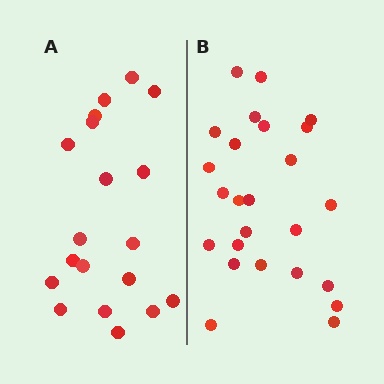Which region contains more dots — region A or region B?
Region B (the right region) has more dots.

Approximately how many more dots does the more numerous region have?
Region B has about 6 more dots than region A.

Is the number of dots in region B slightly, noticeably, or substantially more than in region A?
Region B has noticeably more, but not dramatically so. The ratio is roughly 1.3 to 1.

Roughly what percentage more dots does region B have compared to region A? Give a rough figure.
About 30% more.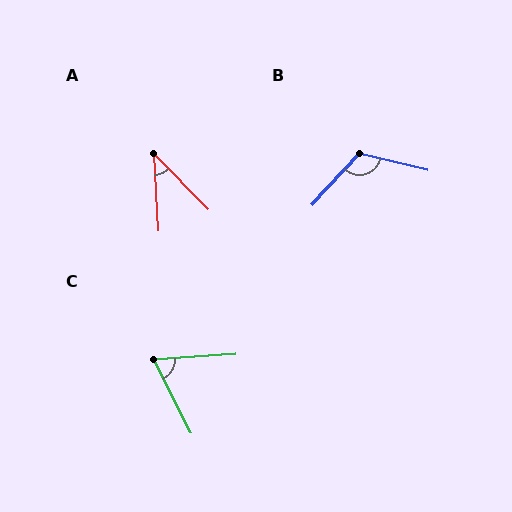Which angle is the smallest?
A, at approximately 41 degrees.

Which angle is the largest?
B, at approximately 119 degrees.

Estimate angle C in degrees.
Approximately 67 degrees.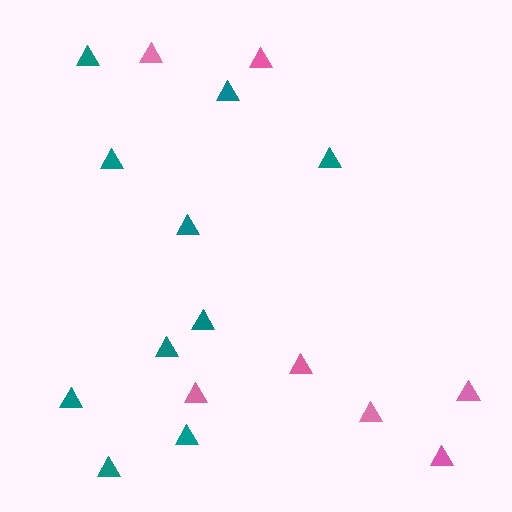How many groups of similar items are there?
There are 2 groups: one group of pink triangles (7) and one group of teal triangles (10).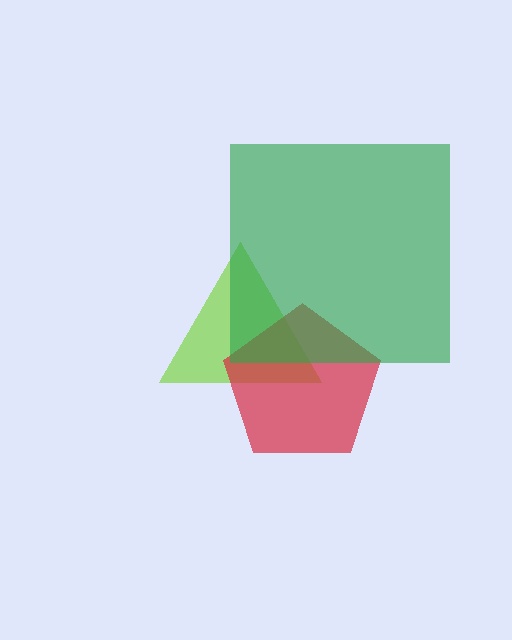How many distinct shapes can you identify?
There are 3 distinct shapes: a lime triangle, a red pentagon, a green square.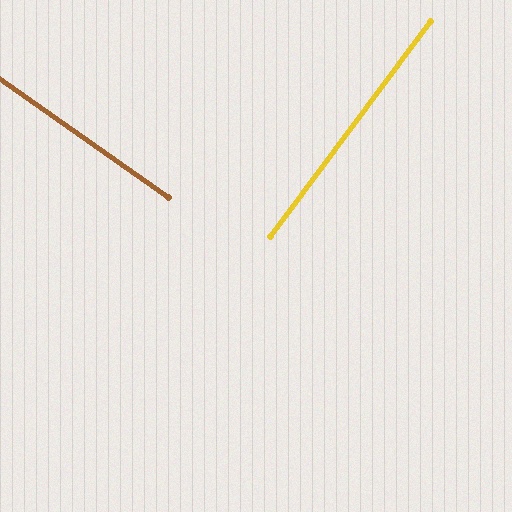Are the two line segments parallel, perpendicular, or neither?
Perpendicular — they meet at approximately 88°.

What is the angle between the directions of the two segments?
Approximately 88 degrees.